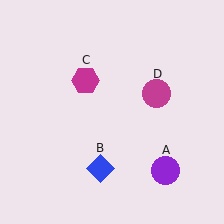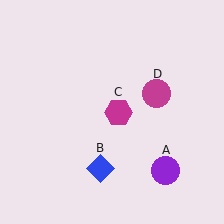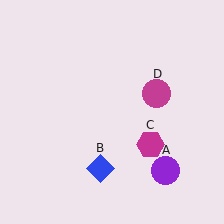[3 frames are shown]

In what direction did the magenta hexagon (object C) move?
The magenta hexagon (object C) moved down and to the right.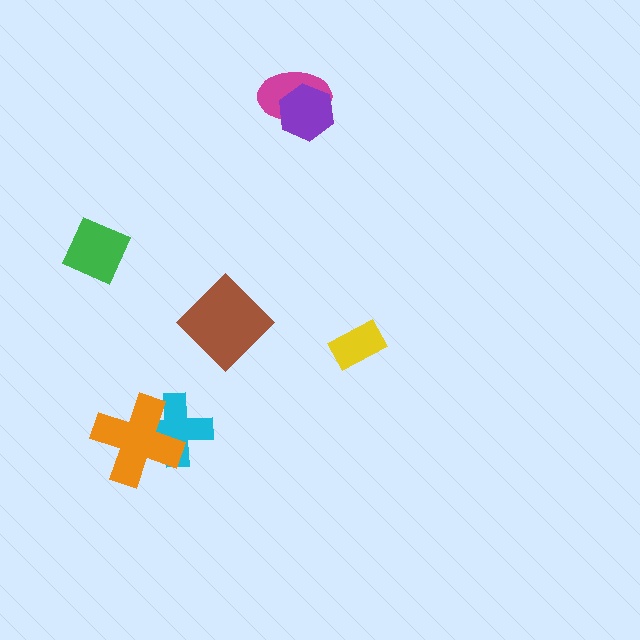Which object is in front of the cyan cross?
The orange cross is in front of the cyan cross.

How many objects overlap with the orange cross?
1 object overlaps with the orange cross.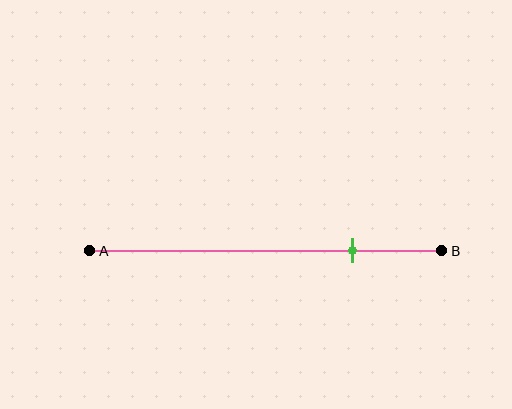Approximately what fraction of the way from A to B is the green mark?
The green mark is approximately 75% of the way from A to B.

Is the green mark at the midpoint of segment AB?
No, the mark is at about 75% from A, not at the 50% midpoint.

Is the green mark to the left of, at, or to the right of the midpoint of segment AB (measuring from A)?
The green mark is to the right of the midpoint of segment AB.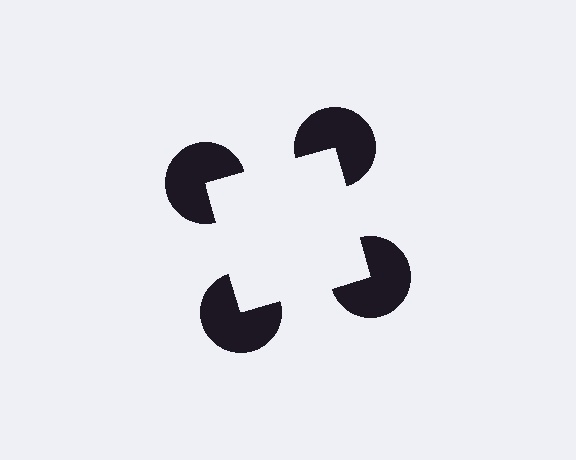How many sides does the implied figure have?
4 sides.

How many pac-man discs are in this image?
There are 4 — one at each vertex of the illusory square.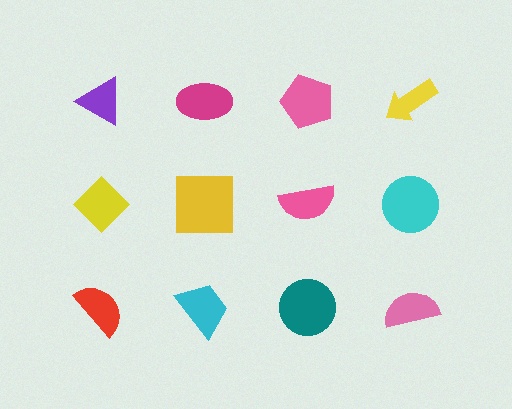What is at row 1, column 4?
A yellow arrow.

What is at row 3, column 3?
A teal circle.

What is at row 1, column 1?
A purple triangle.